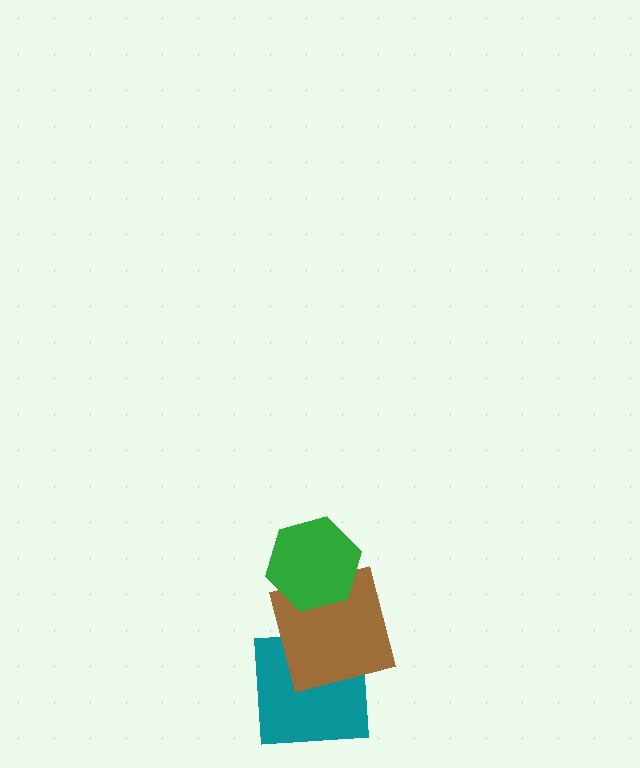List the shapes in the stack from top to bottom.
From top to bottom: the green hexagon, the brown square, the teal square.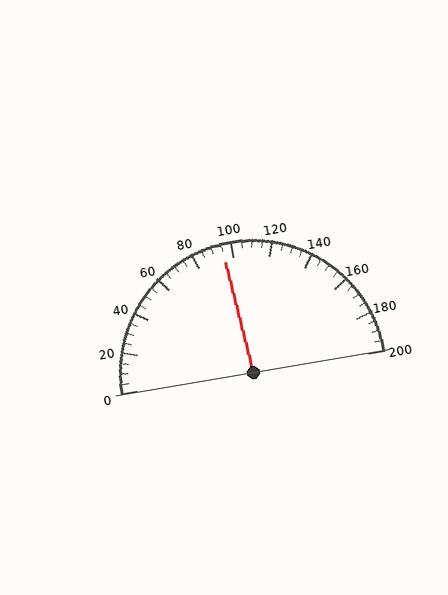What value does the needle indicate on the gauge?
The needle indicates approximately 95.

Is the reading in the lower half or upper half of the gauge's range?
The reading is in the lower half of the range (0 to 200).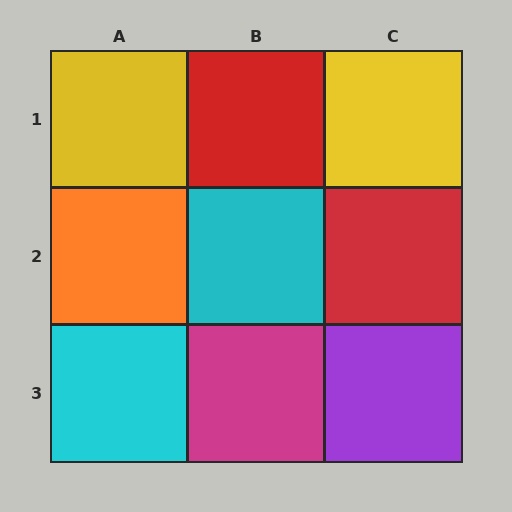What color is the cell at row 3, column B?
Magenta.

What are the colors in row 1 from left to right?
Yellow, red, yellow.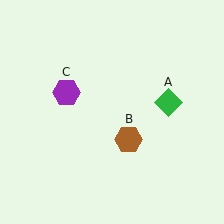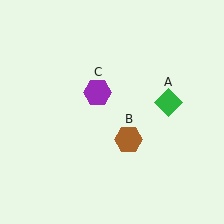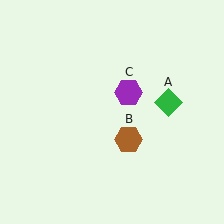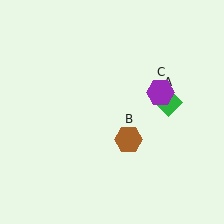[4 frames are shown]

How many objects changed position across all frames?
1 object changed position: purple hexagon (object C).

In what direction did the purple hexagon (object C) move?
The purple hexagon (object C) moved right.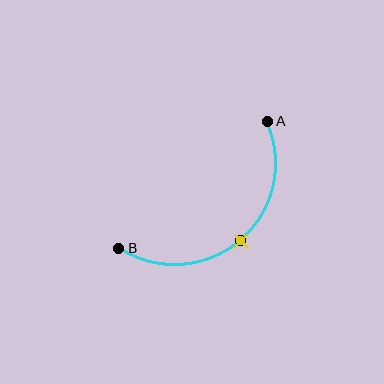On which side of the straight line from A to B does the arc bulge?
The arc bulges below and to the right of the straight line connecting A and B.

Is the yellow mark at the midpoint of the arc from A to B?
Yes. The yellow mark lies on the arc at equal arc-length from both A and B — it is the arc midpoint.